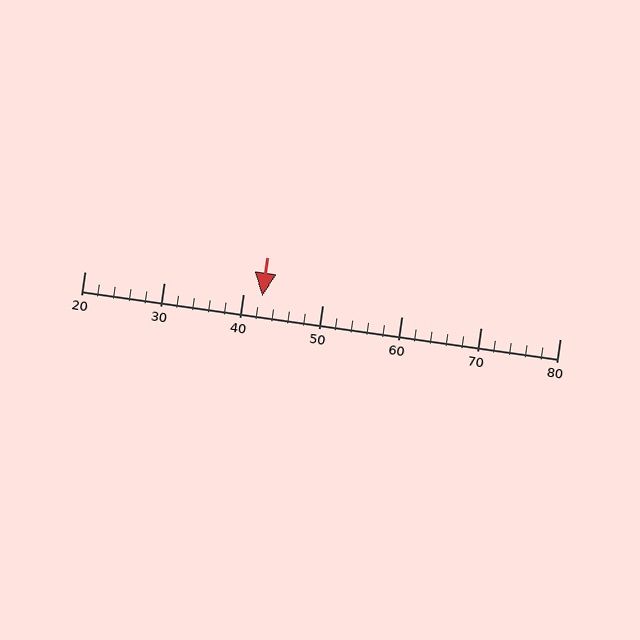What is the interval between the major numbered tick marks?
The major tick marks are spaced 10 units apart.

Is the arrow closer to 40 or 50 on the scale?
The arrow is closer to 40.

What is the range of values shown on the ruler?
The ruler shows values from 20 to 80.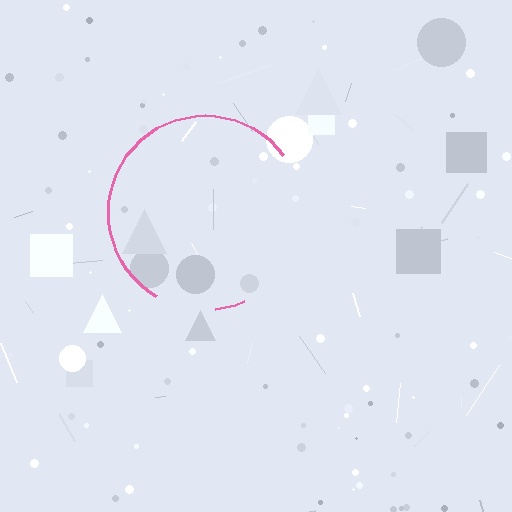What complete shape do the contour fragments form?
The contour fragments form a circle.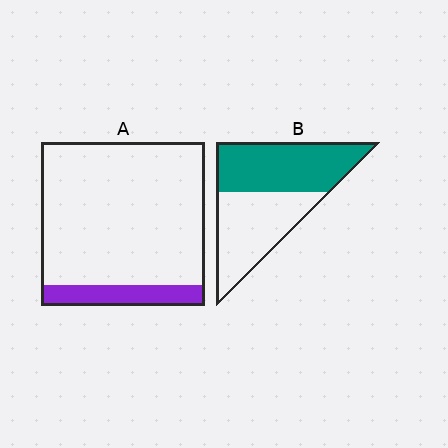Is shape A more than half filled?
No.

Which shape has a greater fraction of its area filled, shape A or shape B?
Shape B.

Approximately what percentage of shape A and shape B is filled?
A is approximately 15% and B is approximately 50%.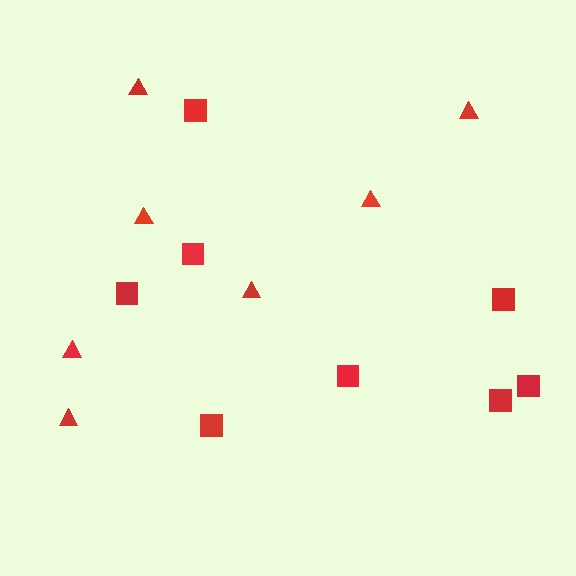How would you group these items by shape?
There are 2 groups: one group of squares (8) and one group of triangles (7).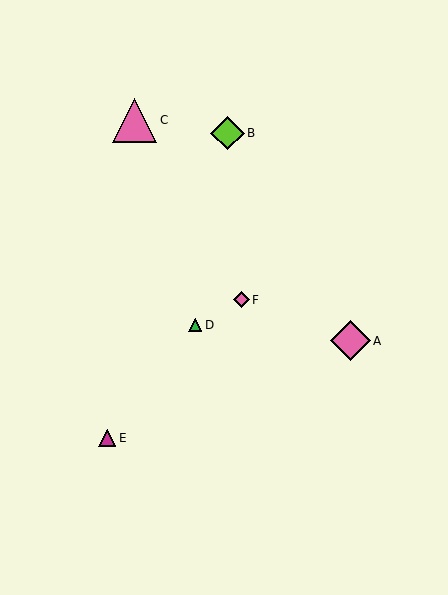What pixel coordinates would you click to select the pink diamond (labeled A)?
Click at (350, 341) to select the pink diamond A.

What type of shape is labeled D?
Shape D is a green triangle.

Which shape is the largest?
The pink triangle (labeled C) is the largest.